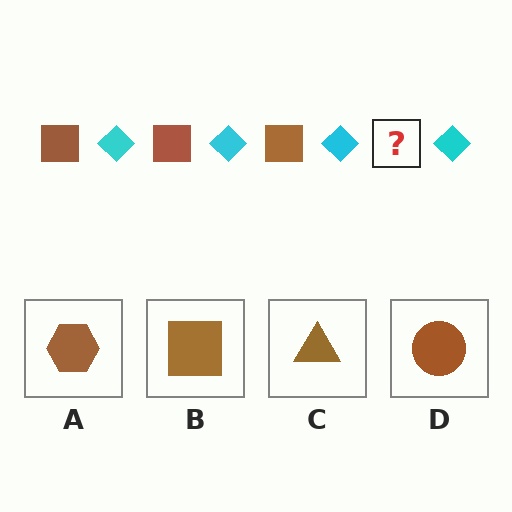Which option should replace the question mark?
Option B.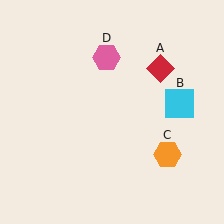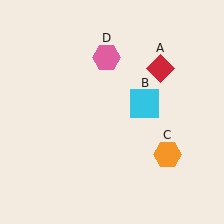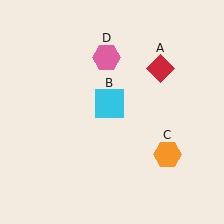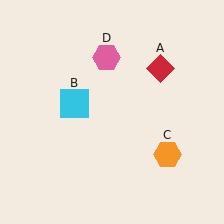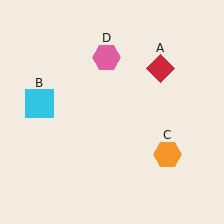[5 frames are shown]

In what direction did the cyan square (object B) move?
The cyan square (object B) moved left.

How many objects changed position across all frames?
1 object changed position: cyan square (object B).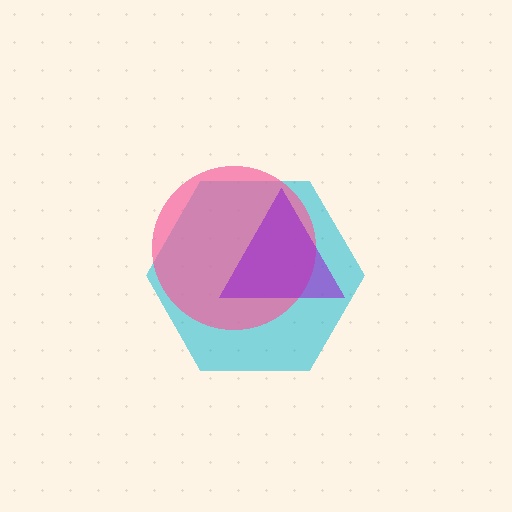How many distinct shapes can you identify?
There are 3 distinct shapes: a cyan hexagon, a pink circle, a purple triangle.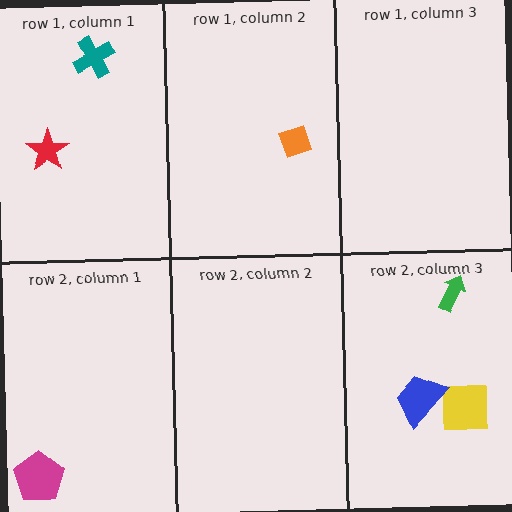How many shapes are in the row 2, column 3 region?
3.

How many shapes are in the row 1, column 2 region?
1.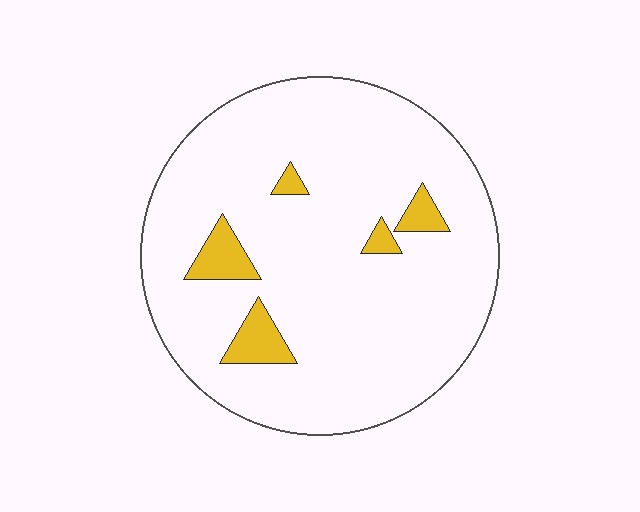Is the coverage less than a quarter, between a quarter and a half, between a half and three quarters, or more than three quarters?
Less than a quarter.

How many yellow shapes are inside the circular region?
5.